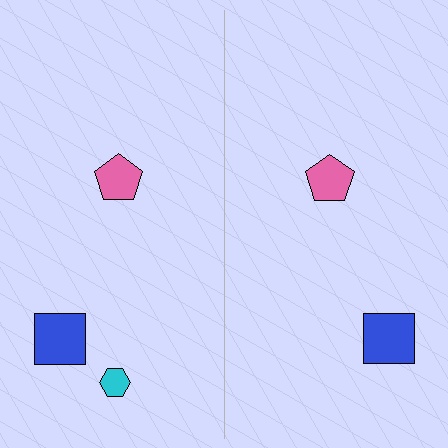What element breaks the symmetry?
A cyan hexagon is missing from the right side.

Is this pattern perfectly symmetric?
No, the pattern is not perfectly symmetric. A cyan hexagon is missing from the right side.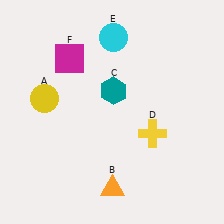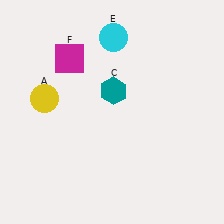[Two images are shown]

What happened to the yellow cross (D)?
The yellow cross (D) was removed in Image 2. It was in the bottom-right area of Image 1.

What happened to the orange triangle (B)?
The orange triangle (B) was removed in Image 2. It was in the bottom-right area of Image 1.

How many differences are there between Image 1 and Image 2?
There are 2 differences between the two images.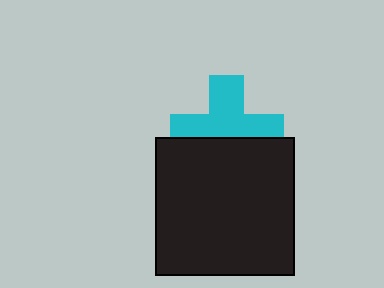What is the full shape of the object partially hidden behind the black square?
The partially hidden object is a cyan cross.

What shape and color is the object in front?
The object in front is a black square.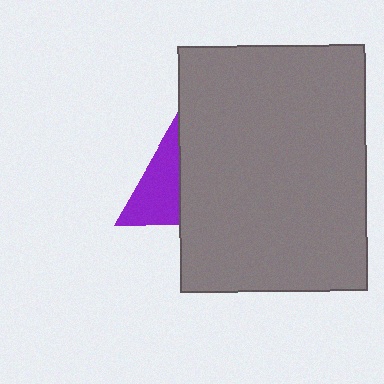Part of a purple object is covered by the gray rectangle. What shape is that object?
It is a triangle.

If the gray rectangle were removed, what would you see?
You would see the complete purple triangle.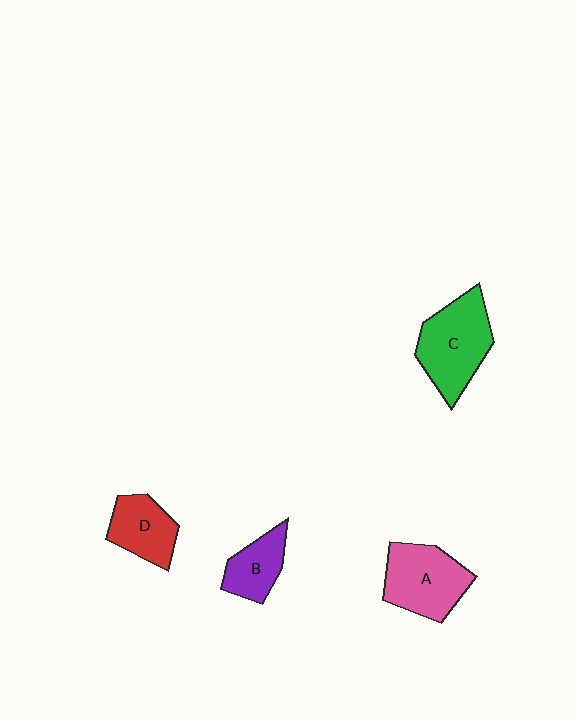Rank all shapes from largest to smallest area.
From largest to smallest: C (green), A (pink), D (red), B (purple).